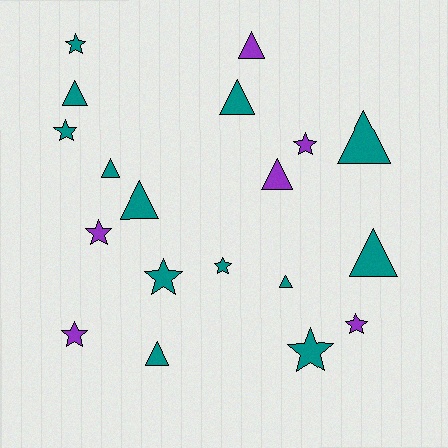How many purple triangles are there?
There are 2 purple triangles.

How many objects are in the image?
There are 19 objects.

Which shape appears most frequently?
Triangle, with 10 objects.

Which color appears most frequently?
Teal, with 13 objects.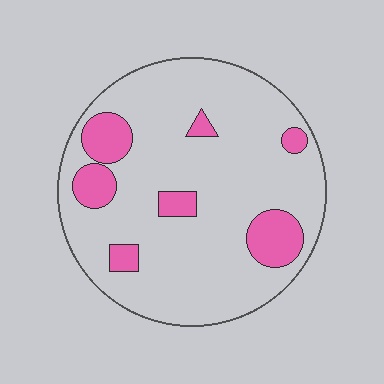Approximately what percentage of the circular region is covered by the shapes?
Approximately 15%.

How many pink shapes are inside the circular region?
7.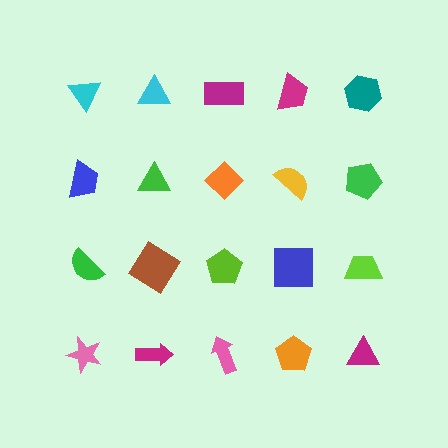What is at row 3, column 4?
A blue square.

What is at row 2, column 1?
A blue trapezoid.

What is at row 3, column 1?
A green semicircle.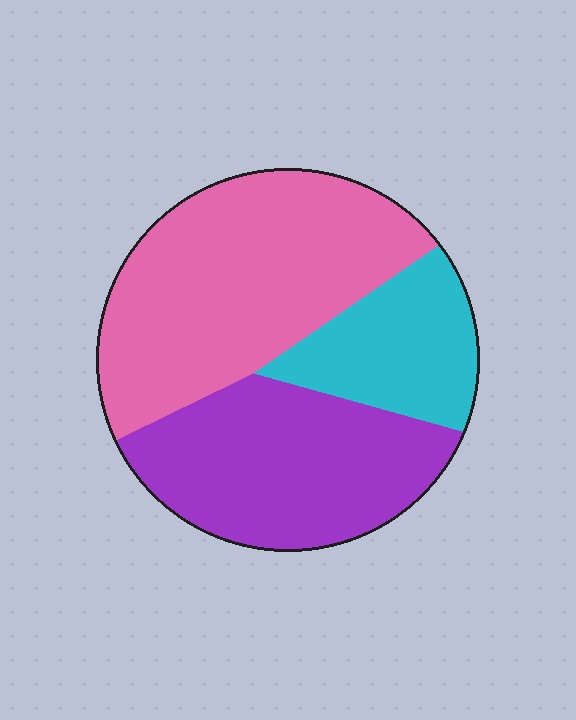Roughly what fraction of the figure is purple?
Purple takes up about one third (1/3) of the figure.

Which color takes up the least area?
Cyan, at roughly 20%.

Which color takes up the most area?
Pink, at roughly 45%.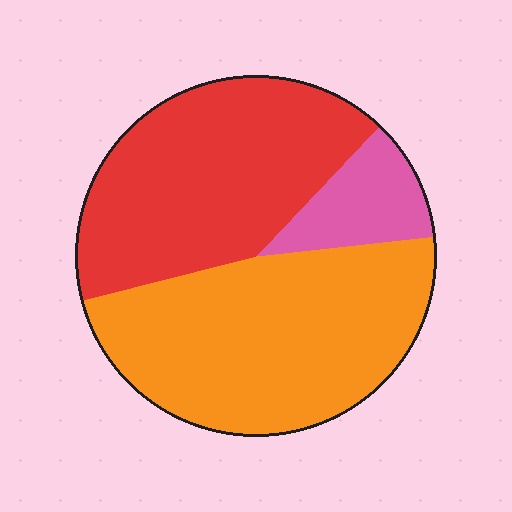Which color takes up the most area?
Orange, at roughly 50%.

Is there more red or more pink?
Red.